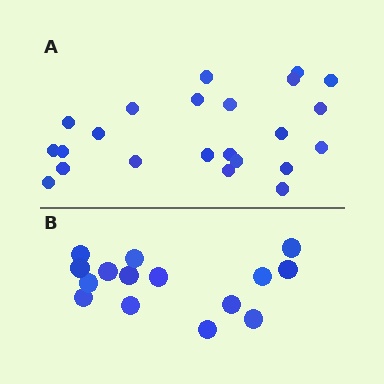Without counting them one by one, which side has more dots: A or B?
Region A (the top region) has more dots.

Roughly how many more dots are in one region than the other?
Region A has roughly 8 or so more dots than region B.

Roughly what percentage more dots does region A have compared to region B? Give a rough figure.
About 55% more.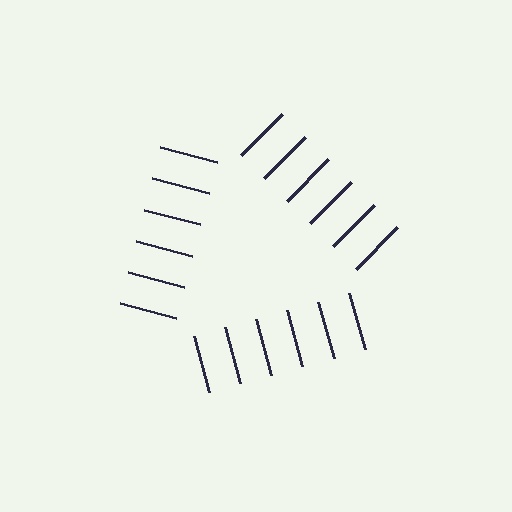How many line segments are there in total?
18 — 6 along each of the 3 edges.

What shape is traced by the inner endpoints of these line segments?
An illusory triangle — the line segments terminate on its edges but no continuous stroke is drawn.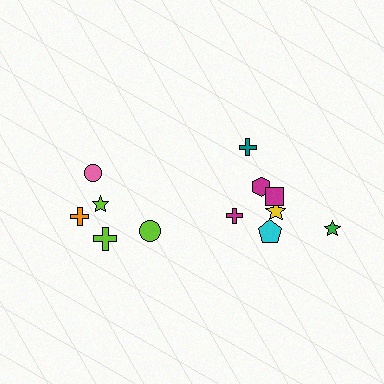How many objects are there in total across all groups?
There are 12 objects.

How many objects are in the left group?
There are 5 objects.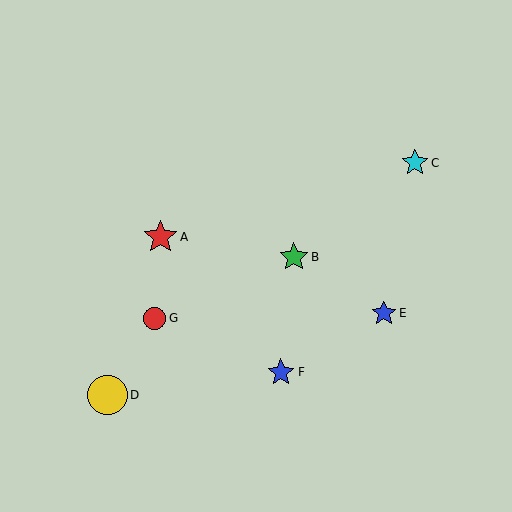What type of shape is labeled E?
Shape E is a blue star.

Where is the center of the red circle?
The center of the red circle is at (154, 318).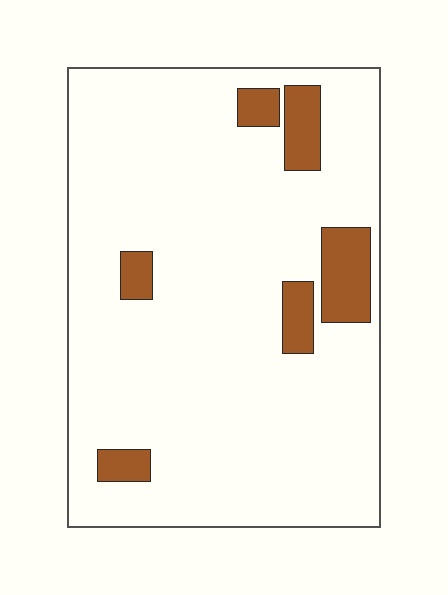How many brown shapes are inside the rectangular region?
6.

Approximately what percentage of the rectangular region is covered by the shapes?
Approximately 10%.